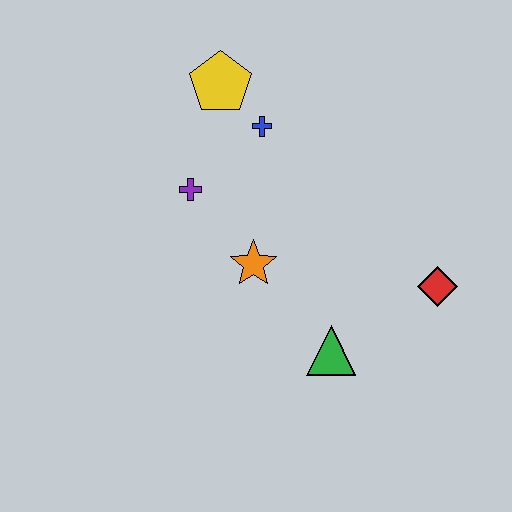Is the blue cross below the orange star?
No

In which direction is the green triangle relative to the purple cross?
The green triangle is below the purple cross.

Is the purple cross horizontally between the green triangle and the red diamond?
No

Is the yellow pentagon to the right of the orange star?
No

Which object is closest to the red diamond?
The green triangle is closest to the red diamond.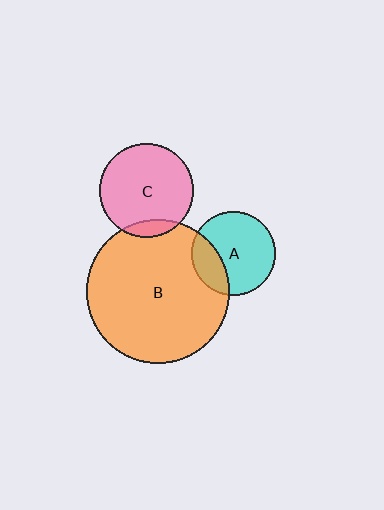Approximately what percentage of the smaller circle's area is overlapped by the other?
Approximately 25%.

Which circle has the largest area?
Circle B (orange).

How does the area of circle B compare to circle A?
Approximately 2.9 times.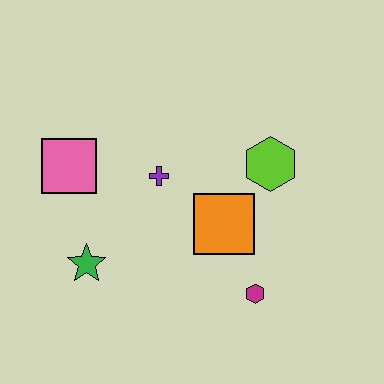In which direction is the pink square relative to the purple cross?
The pink square is to the left of the purple cross.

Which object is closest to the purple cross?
The orange square is closest to the purple cross.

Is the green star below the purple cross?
Yes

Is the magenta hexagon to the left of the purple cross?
No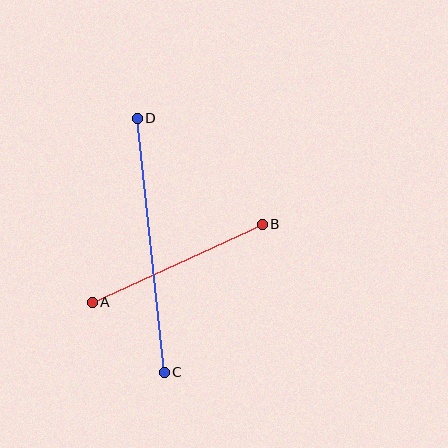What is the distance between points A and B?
The distance is approximately 187 pixels.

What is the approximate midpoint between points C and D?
The midpoint is at approximately (151, 245) pixels.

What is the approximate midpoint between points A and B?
The midpoint is at approximately (177, 263) pixels.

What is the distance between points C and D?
The distance is approximately 255 pixels.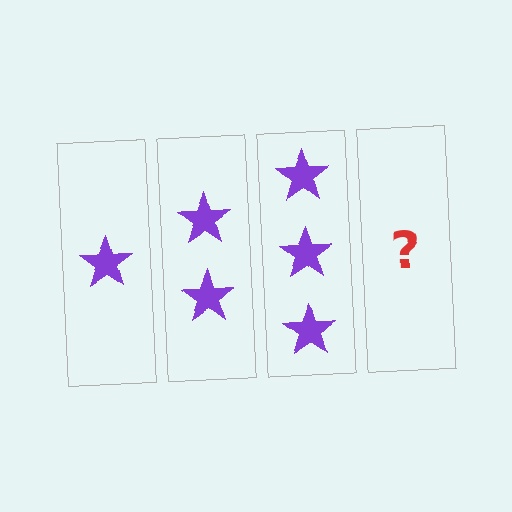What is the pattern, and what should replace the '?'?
The pattern is that each step adds one more star. The '?' should be 4 stars.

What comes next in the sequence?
The next element should be 4 stars.